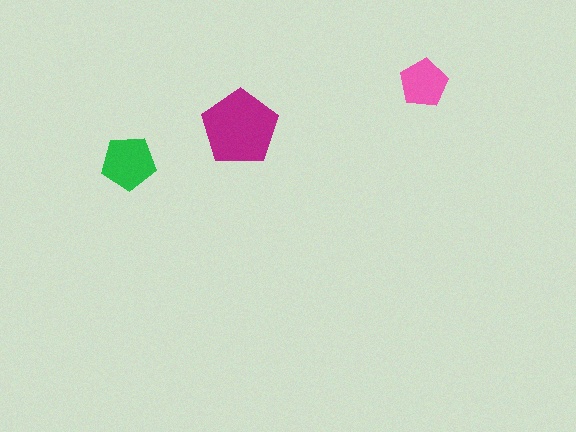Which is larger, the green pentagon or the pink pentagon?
The green one.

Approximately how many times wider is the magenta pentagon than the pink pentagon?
About 1.5 times wider.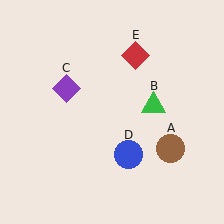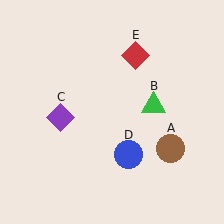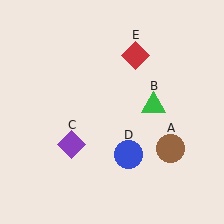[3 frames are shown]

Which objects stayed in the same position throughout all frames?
Brown circle (object A) and green triangle (object B) and blue circle (object D) and red diamond (object E) remained stationary.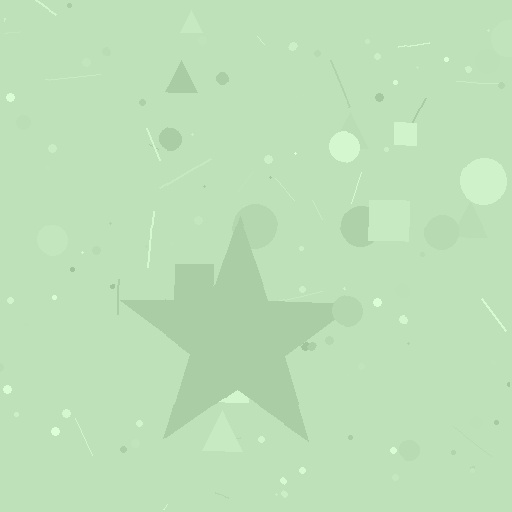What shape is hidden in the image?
A star is hidden in the image.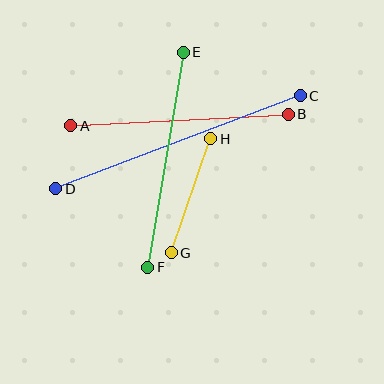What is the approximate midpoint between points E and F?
The midpoint is at approximately (165, 160) pixels.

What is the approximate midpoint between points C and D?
The midpoint is at approximately (178, 142) pixels.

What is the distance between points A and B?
The distance is approximately 218 pixels.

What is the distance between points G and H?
The distance is approximately 121 pixels.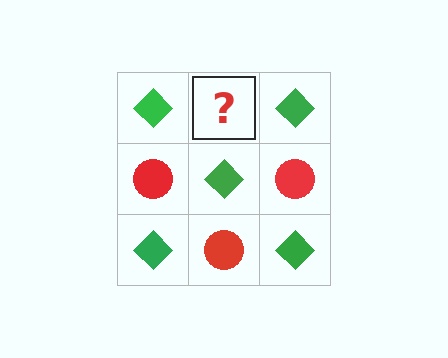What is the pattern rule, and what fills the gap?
The rule is that it alternates green diamond and red circle in a checkerboard pattern. The gap should be filled with a red circle.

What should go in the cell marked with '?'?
The missing cell should contain a red circle.